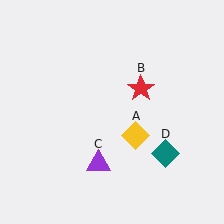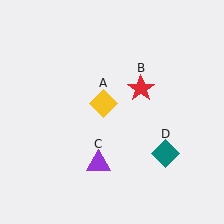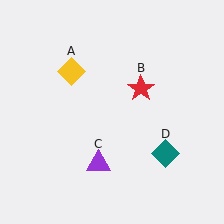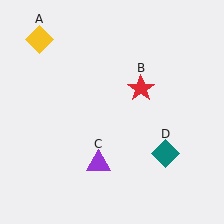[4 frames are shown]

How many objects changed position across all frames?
1 object changed position: yellow diamond (object A).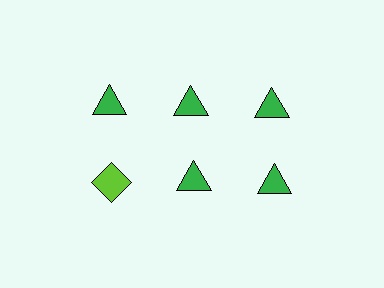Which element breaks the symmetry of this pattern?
The lime diamond in the second row, leftmost column breaks the symmetry. All other shapes are green triangles.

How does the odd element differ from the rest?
It differs in both color (lime instead of green) and shape (diamond instead of triangle).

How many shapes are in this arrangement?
There are 6 shapes arranged in a grid pattern.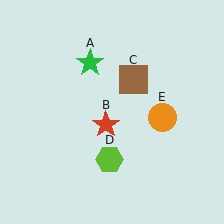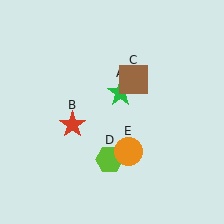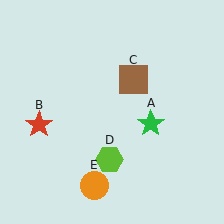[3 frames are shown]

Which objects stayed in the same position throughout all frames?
Brown square (object C) and lime hexagon (object D) remained stationary.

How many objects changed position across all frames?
3 objects changed position: green star (object A), red star (object B), orange circle (object E).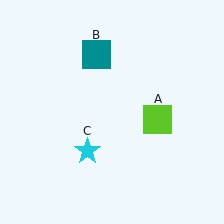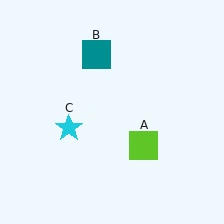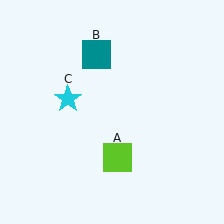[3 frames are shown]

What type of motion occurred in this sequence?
The lime square (object A), cyan star (object C) rotated clockwise around the center of the scene.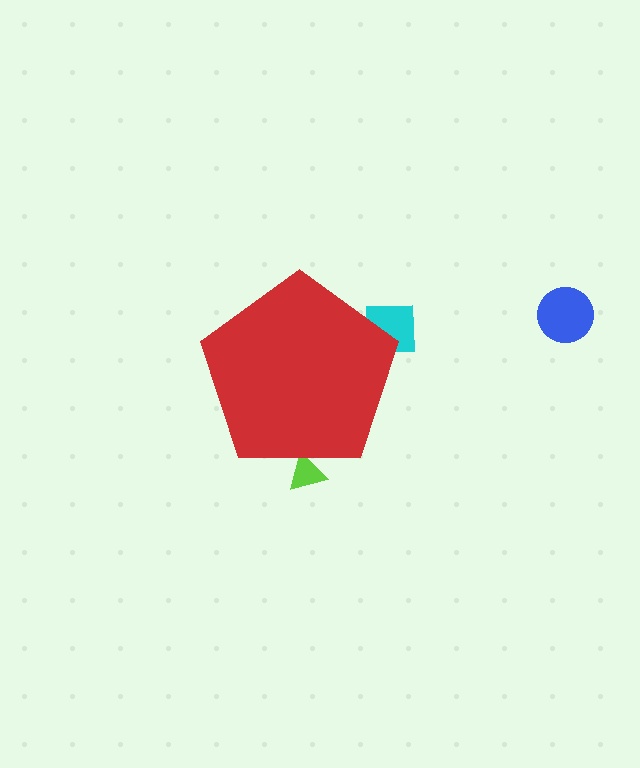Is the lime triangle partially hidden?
Yes, the lime triangle is partially hidden behind the red pentagon.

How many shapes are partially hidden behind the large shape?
2 shapes are partially hidden.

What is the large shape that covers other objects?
A red pentagon.